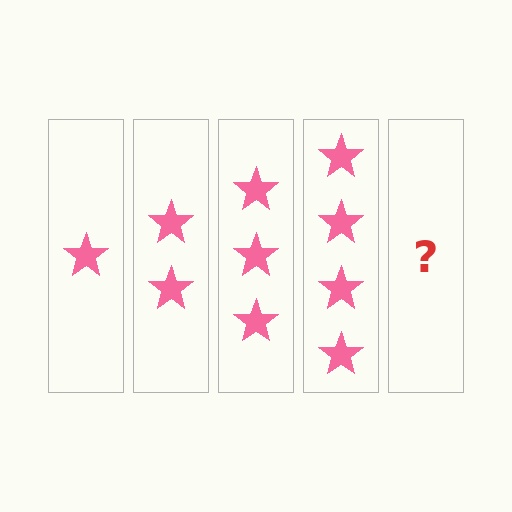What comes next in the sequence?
The next element should be 5 stars.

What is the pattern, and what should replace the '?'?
The pattern is that each step adds one more star. The '?' should be 5 stars.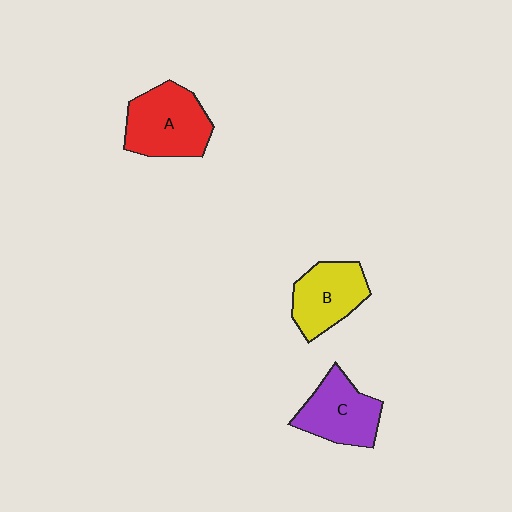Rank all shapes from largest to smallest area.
From largest to smallest: A (red), C (purple), B (yellow).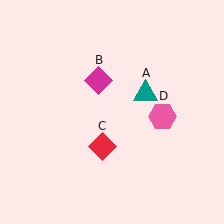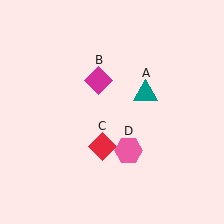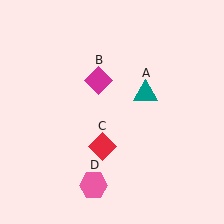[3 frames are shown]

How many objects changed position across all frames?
1 object changed position: pink hexagon (object D).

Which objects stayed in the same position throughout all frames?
Teal triangle (object A) and magenta diamond (object B) and red diamond (object C) remained stationary.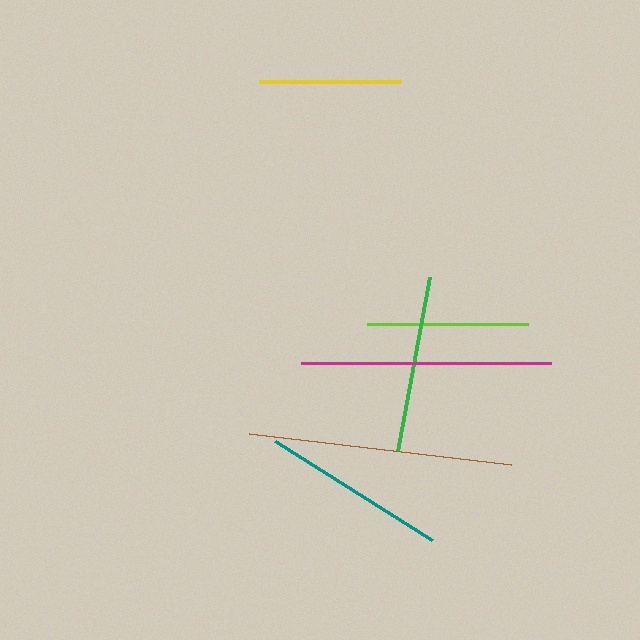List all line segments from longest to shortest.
From longest to shortest: brown, magenta, teal, green, lime, yellow.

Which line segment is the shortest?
The yellow line is the shortest at approximately 142 pixels.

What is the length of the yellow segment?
The yellow segment is approximately 142 pixels long.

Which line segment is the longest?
The brown line is the longest at approximately 263 pixels.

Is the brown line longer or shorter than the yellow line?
The brown line is longer than the yellow line.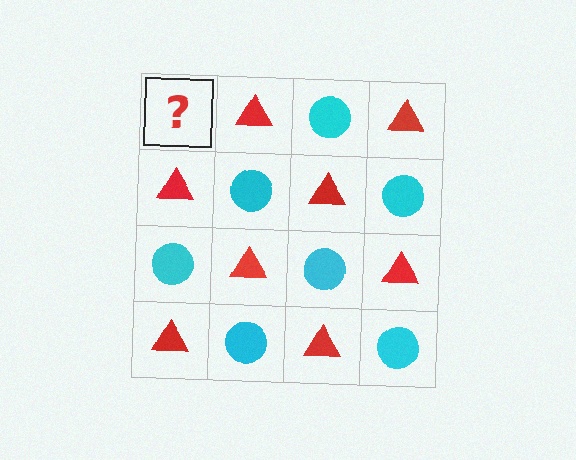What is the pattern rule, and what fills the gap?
The rule is that it alternates cyan circle and red triangle in a checkerboard pattern. The gap should be filled with a cyan circle.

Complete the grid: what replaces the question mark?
The question mark should be replaced with a cyan circle.